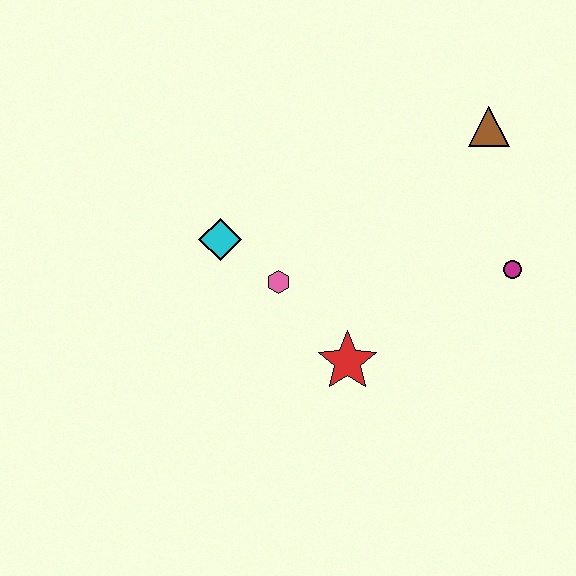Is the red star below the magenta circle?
Yes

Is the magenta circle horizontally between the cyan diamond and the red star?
No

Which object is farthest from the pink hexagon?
The brown triangle is farthest from the pink hexagon.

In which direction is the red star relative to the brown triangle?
The red star is below the brown triangle.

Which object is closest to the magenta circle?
The brown triangle is closest to the magenta circle.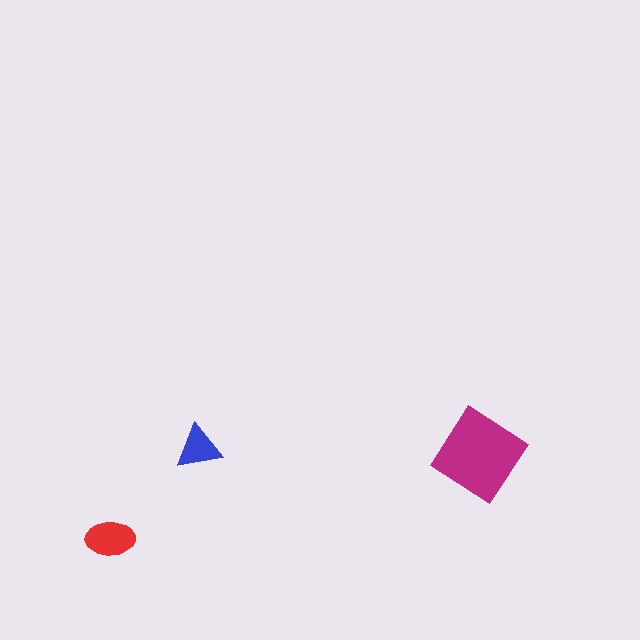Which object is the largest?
The magenta diamond.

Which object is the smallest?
The blue triangle.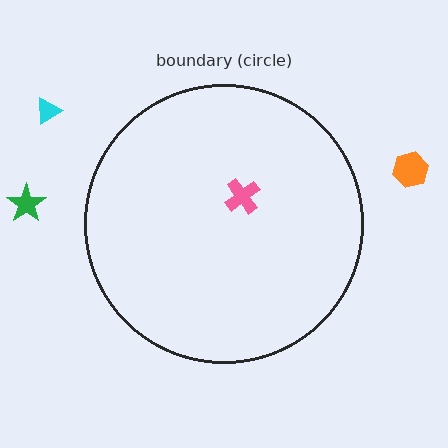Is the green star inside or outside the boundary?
Outside.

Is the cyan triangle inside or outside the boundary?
Outside.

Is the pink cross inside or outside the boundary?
Inside.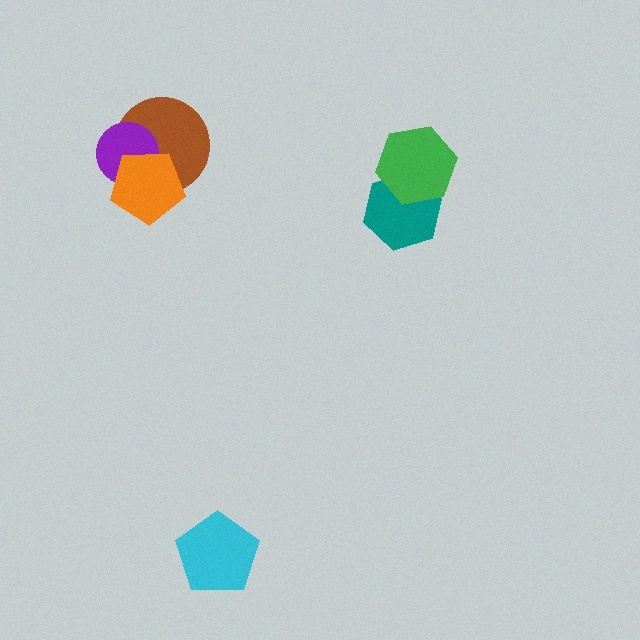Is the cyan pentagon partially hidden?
No, no other shape covers it.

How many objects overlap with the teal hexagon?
1 object overlaps with the teal hexagon.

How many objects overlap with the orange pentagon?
2 objects overlap with the orange pentagon.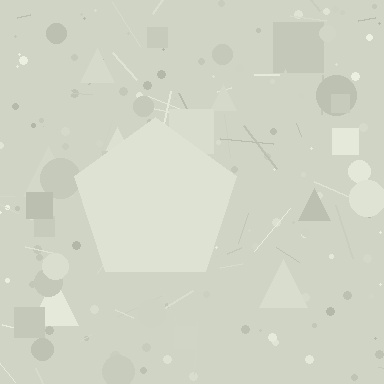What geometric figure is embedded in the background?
A pentagon is embedded in the background.